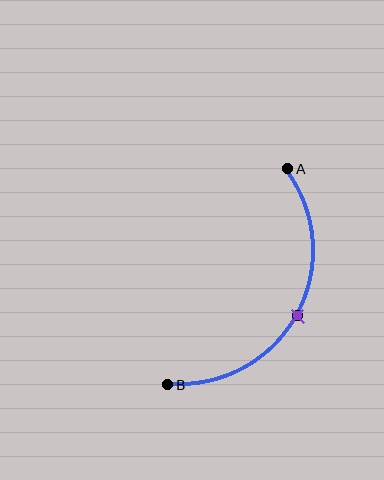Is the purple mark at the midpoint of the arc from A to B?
Yes. The purple mark lies on the arc at equal arc-length from both A and B — it is the arc midpoint.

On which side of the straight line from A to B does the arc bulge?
The arc bulges to the right of the straight line connecting A and B.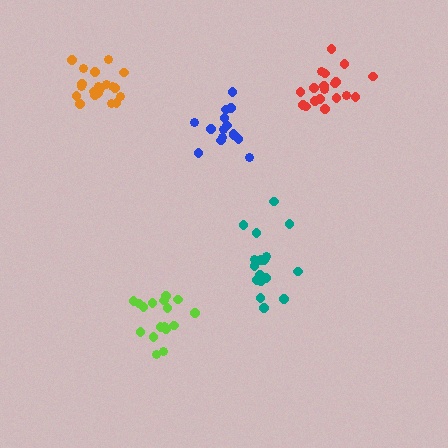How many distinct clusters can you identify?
There are 5 distinct clusters.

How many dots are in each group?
Group 1: 15 dots, Group 2: 19 dots, Group 3: 18 dots, Group 4: 20 dots, Group 5: 17 dots (89 total).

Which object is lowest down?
The lime cluster is bottommost.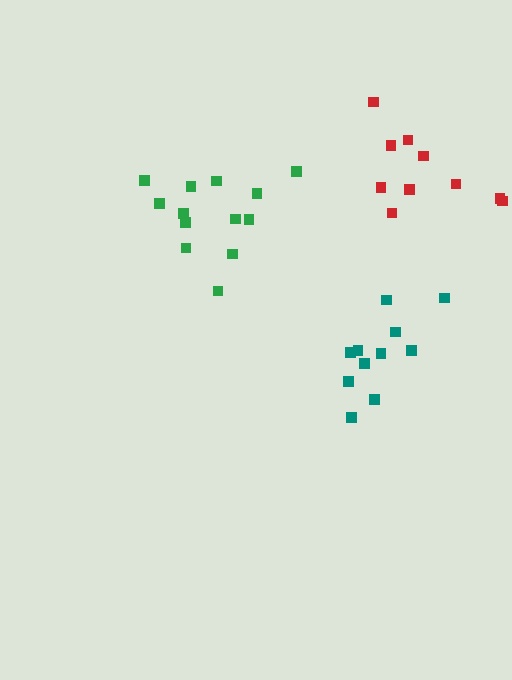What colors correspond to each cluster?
The clusters are colored: green, teal, red.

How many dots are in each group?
Group 1: 13 dots, Group 2: 11 dots, Group 3: 10 dots (34 total).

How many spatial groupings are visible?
There are 3 spatial groupings.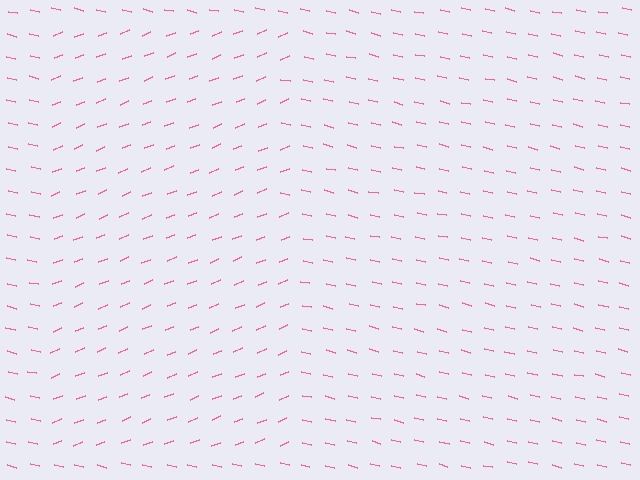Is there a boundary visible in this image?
Yes, there is a texture boundary formed by a change in line orientation.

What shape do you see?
I see a rectangle.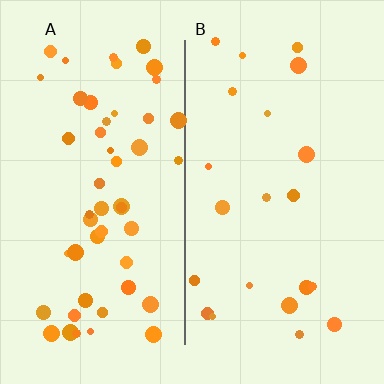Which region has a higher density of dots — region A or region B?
A (the left).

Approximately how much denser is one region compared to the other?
Approximately 2.4× — region A over region B.